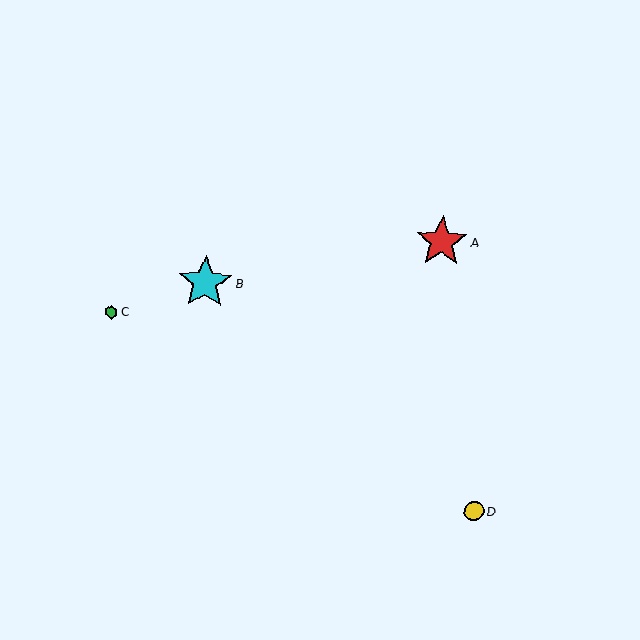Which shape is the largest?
The cyan star (labeled B) is the largest.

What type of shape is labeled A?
Shape A is a red star.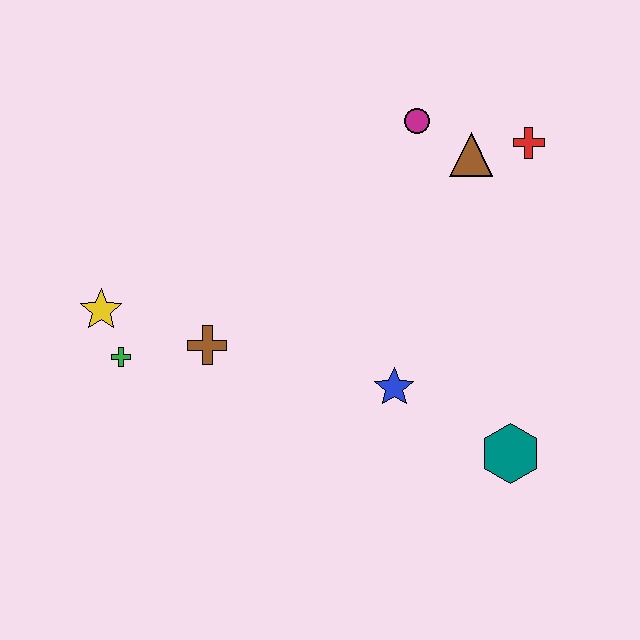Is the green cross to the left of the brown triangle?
Yes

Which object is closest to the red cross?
The brown triangle is closest to the red cross.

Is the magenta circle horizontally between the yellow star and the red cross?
Yes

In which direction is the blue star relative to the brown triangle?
The blue star is below the brown triangle.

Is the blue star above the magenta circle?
No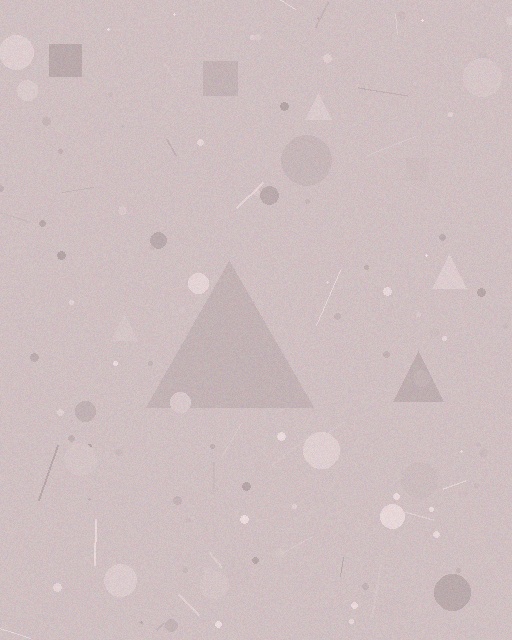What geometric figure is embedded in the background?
A triangle is embedded in the background.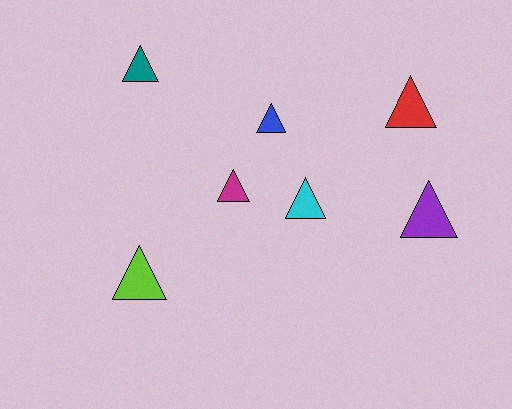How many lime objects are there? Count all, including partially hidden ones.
There is 1 lime object.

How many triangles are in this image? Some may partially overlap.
There are 7 triangles.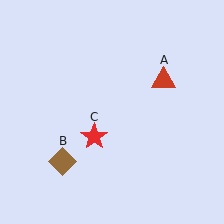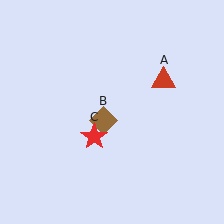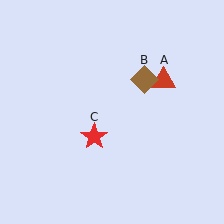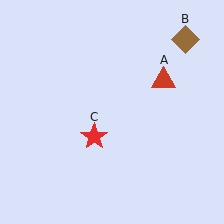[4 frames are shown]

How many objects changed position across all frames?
1 object changed position: brown diamond (object B).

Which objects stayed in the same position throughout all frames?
Red triangle (object A) and red star (object C) remained stationary.